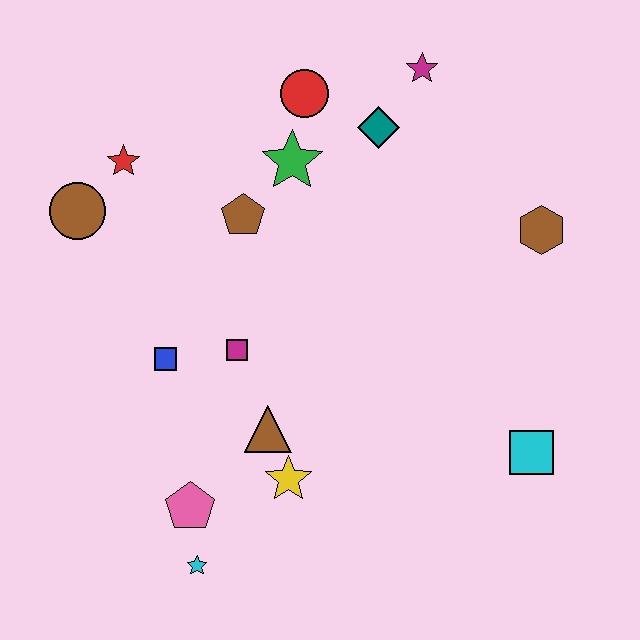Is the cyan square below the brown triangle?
Yes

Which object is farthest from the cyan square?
The brown circle is farthest from the cyan square.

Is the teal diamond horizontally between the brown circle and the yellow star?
No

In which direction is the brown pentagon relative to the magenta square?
The brown pentagon is above the magenta square.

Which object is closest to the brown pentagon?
The green star is closest to the brown pentagon.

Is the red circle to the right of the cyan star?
Yes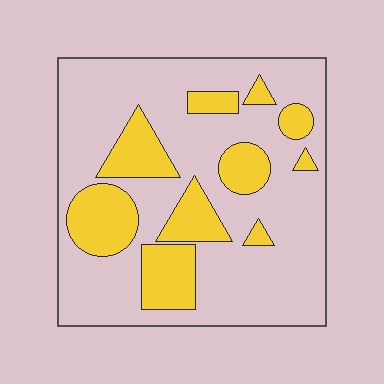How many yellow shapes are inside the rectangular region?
10.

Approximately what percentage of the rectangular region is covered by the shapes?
Approximately 25%.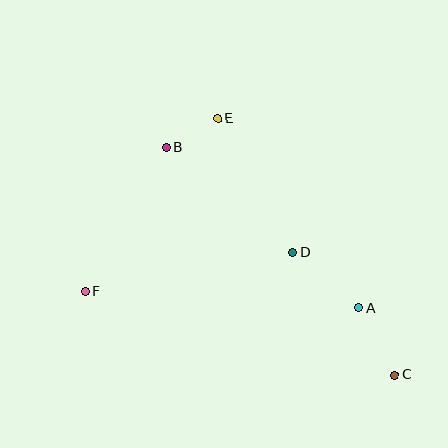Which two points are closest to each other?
Points B and E are closest to each other.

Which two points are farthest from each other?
Points B and C are farthest from each other.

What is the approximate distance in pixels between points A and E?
The distance between A and E is approximately 236 pixels.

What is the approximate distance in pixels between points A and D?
The distance between A and D is approximately 87 pixels.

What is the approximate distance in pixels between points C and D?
The distance between C and D is approximately 159 pixels.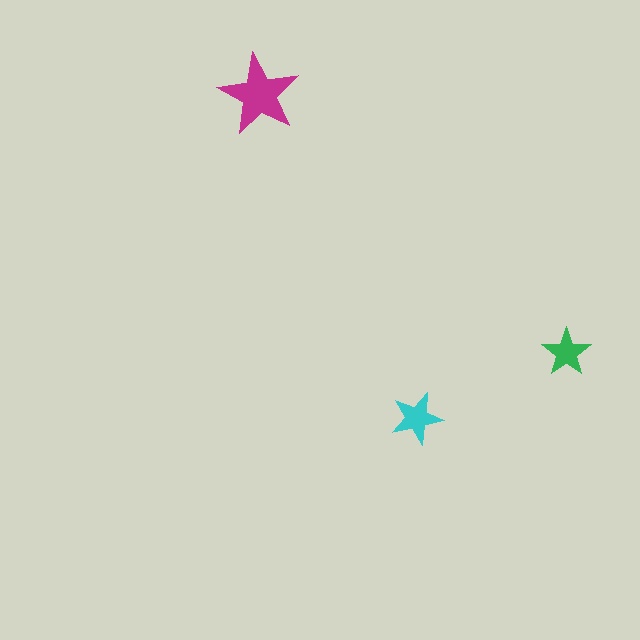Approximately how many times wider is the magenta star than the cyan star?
About 1.5 times wider.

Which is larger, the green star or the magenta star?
The magenta one.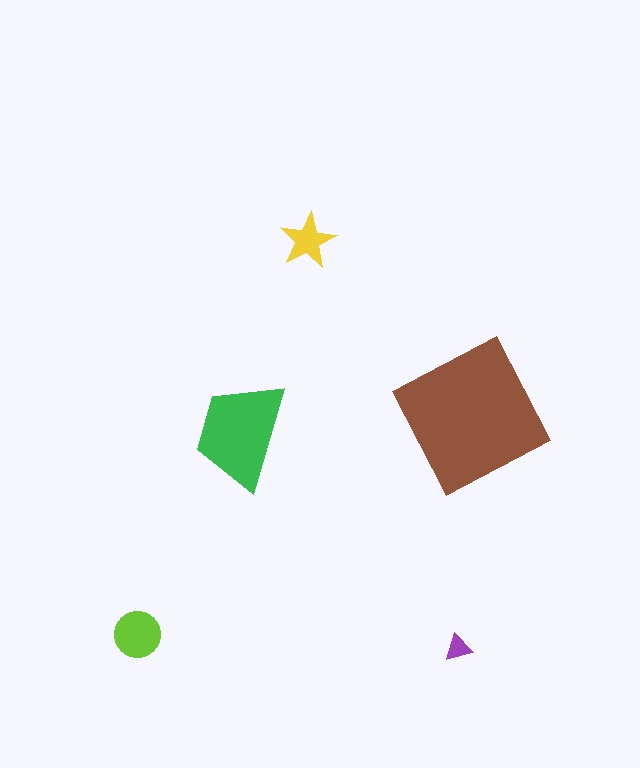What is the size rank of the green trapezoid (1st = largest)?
2nd.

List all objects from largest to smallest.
The brown square, the green trapezoid, the lime circle, the yellow star, the purple triangle.